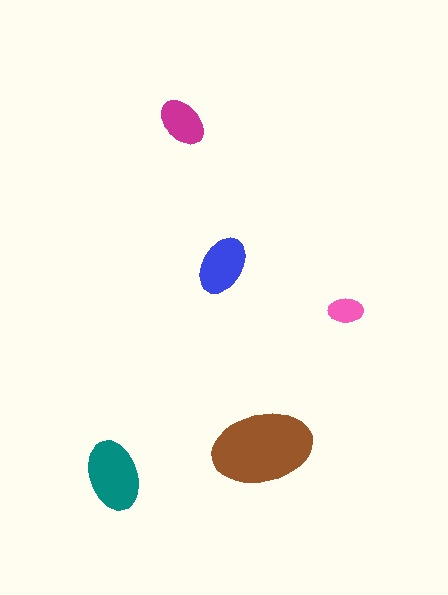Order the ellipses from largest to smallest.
the brown one, the teal one, the blue one, the magenta one, the pink one.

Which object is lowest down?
The teal ellipse is bottommost.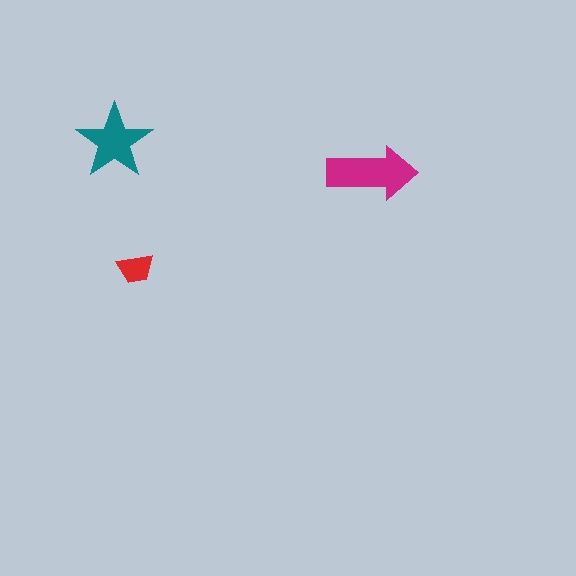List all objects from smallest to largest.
The red trapezoid, the teal star, the magenta arrow.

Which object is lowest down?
The red trapezoid is bottommost.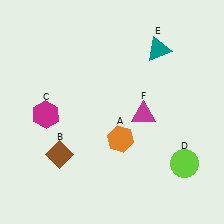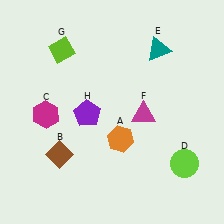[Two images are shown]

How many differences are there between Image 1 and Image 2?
There are 2 differences between the two images.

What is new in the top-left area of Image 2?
A lime diamond (G) was added in the top-left area of Image 2.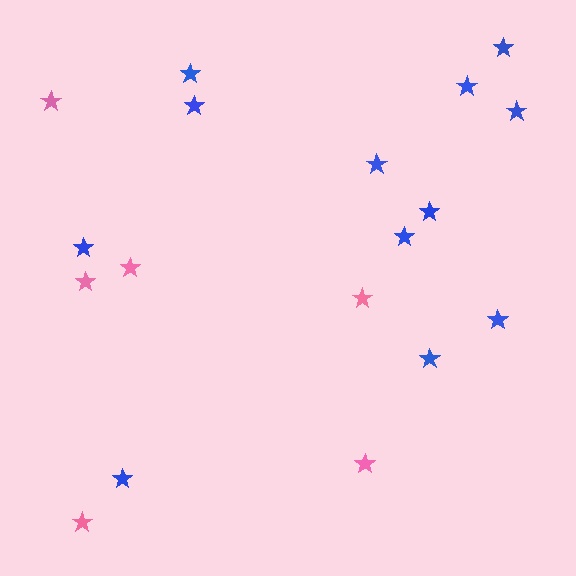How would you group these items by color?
There are 2 groups: one group of pink stars (6) and one group of blue stars (12).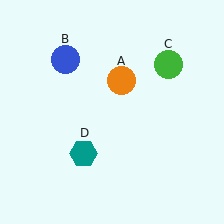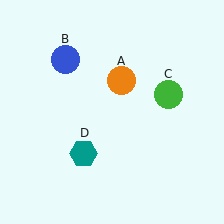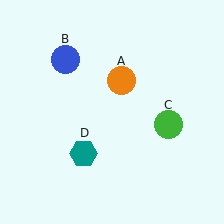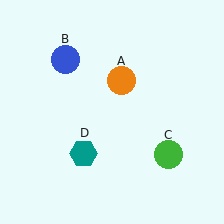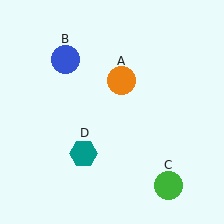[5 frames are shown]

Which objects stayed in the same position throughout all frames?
Orange circle (object A) and blue circle (object B) and teal hexagon (object D) remained stationary.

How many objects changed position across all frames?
1 object changed position: green circle (object C).